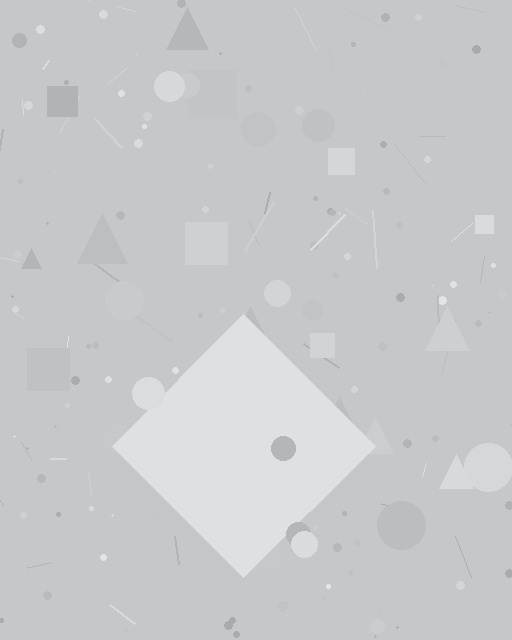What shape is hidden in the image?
A diamond is hidden in the image.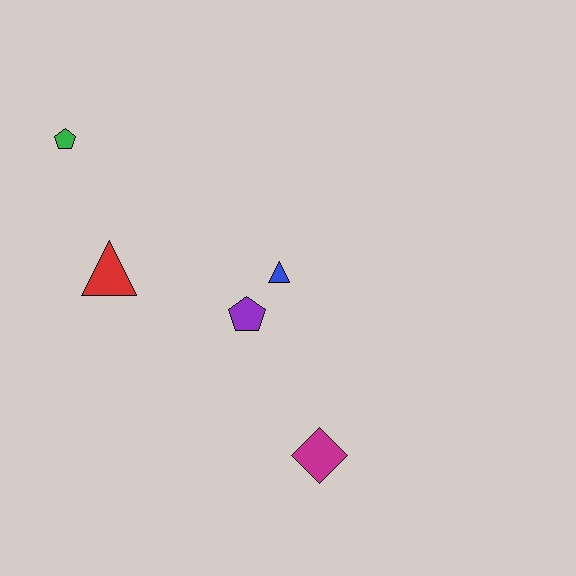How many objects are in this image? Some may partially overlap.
There are 5 objects.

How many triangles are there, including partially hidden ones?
There are 2 triangles.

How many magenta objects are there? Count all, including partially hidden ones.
There is 1 magenta object.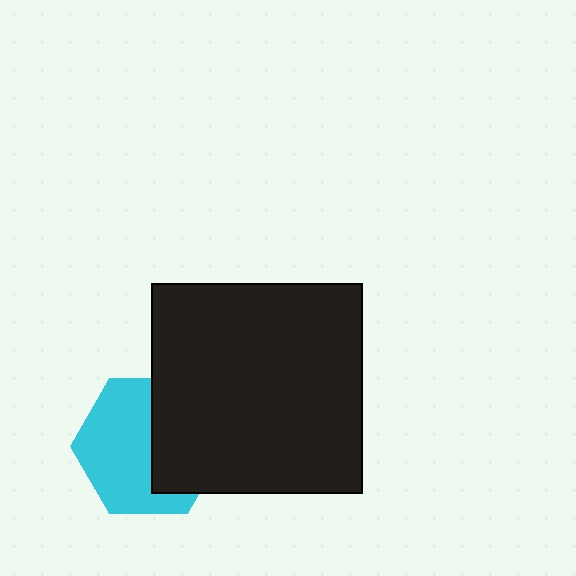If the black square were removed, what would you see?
You would see the complete cyan hexagon.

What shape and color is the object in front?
The object in front is a black square.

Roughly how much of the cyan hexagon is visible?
About half of it is visible (roughly 58%).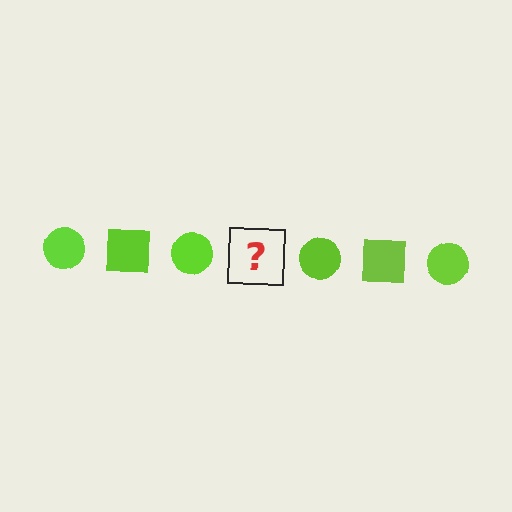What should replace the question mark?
The question mark should be replaced with a lime square.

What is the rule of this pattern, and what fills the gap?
The rule is that the pattern cycles through circle, square shapes in lime. The gap should be filled with a lime square.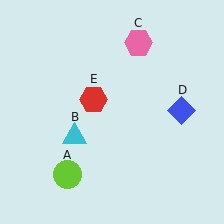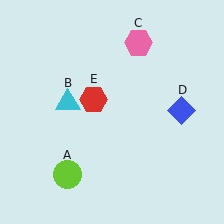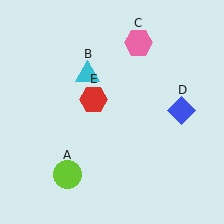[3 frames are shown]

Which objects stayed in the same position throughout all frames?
Lime circle (object A) and pink hexagon (object C) and blue diamond (object D) and red hexagon (object E) remained stationary.